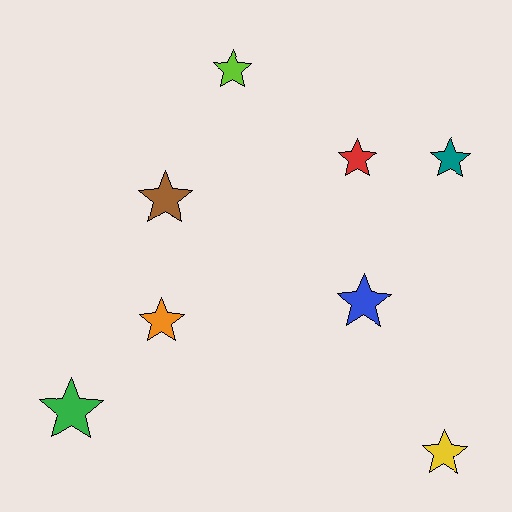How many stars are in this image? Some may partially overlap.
There are 8 stars.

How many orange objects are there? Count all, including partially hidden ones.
There is 1 orange object.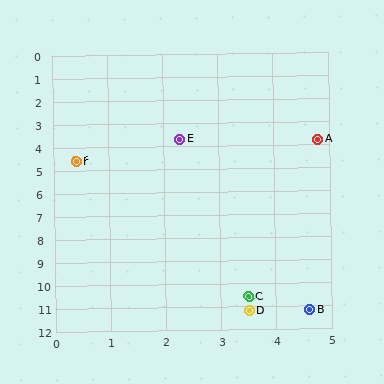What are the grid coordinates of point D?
Point D is at approximately (3.5, 11.2).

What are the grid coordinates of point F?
Point F is at approximately (0.4, 4.6).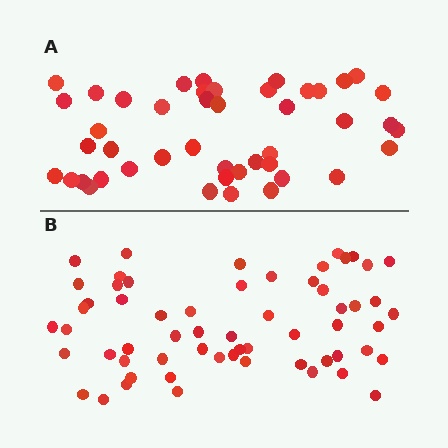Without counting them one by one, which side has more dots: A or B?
Region B (the bottom region) has more dots.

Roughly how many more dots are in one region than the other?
Region B has approximately 15 more dots than region A.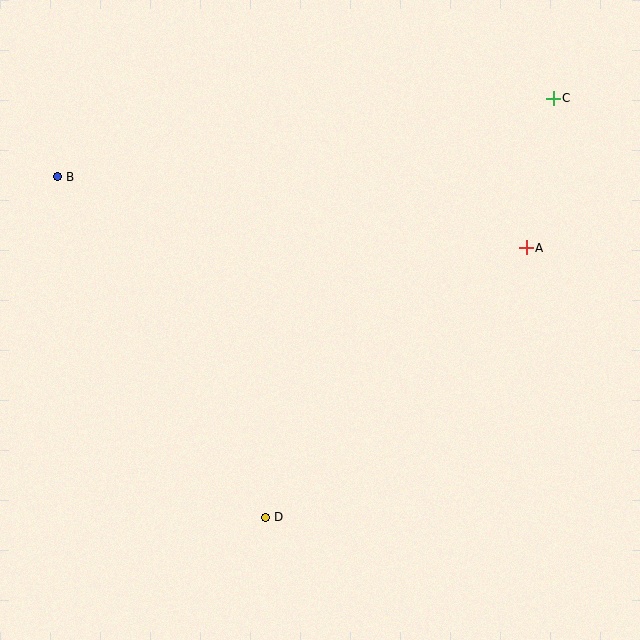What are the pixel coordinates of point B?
Point B is at (57, 177).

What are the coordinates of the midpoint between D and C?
The midpoint between D and C is at (409, 308).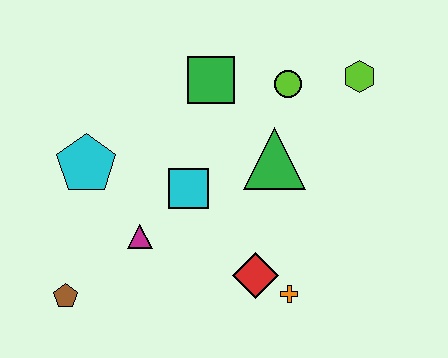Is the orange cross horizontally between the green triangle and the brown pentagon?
No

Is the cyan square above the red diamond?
Yes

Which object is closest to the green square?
The lime circle is closest to the green square.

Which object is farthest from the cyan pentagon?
The lime hexagon is farthest from the cyan pentagon.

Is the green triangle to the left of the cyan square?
No